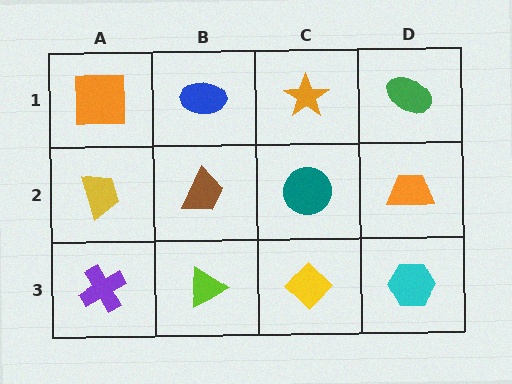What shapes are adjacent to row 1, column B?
A brown trapezoid (row 2, column B), an orange square (row 1, column A), an orange star (row 1, column C).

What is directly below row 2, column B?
A lime triangle.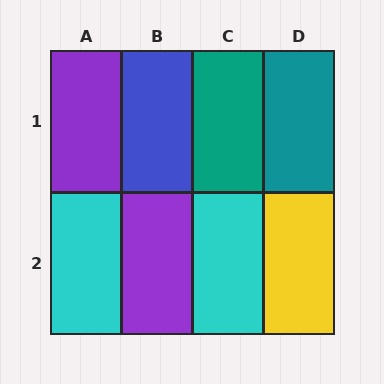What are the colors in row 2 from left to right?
Cyan, purple, cyan, yellow.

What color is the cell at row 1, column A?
Purple.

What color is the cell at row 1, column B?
Blue.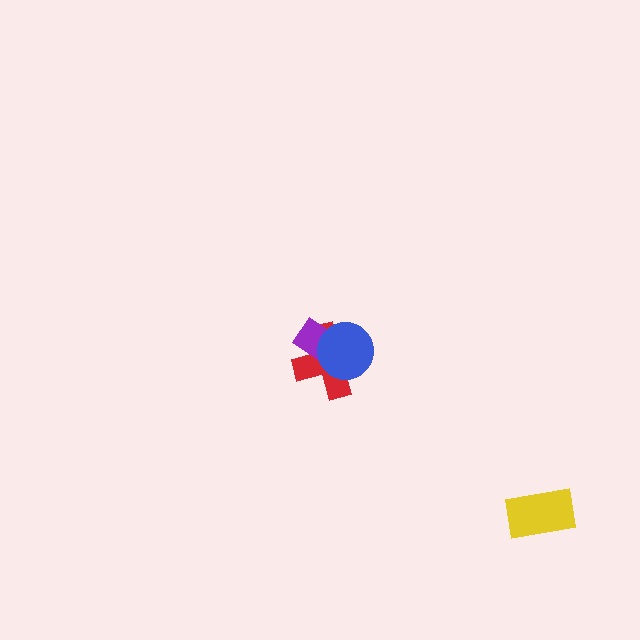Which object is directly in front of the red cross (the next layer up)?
The purple rectangle is directly in front of the red cross.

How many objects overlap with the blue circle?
2 objects overlap with the blue circle.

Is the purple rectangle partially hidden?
Yes, it is partially covered by another shape.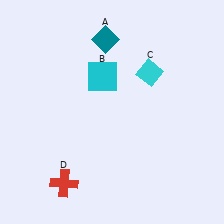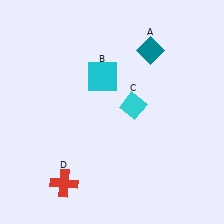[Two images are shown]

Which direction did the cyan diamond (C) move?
The cyan diamond (C) moved down.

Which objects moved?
The objects that moved are: the teal diamond (A), the cyan diamond (C).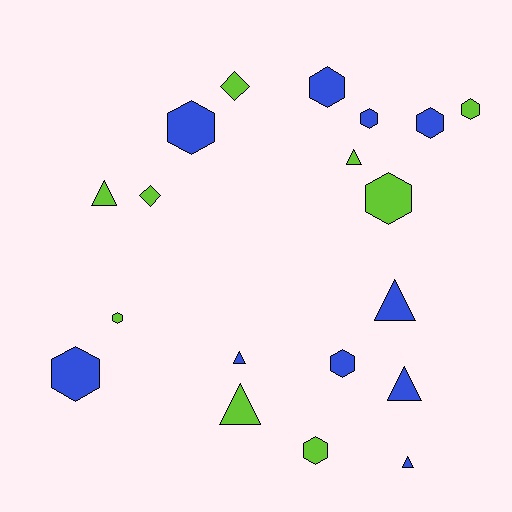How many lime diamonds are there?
There are 2 lime diamonds.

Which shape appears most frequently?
Hexagon, with 10 objects.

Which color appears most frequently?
Blue, with 10 objects.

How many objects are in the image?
There are 19 objects.